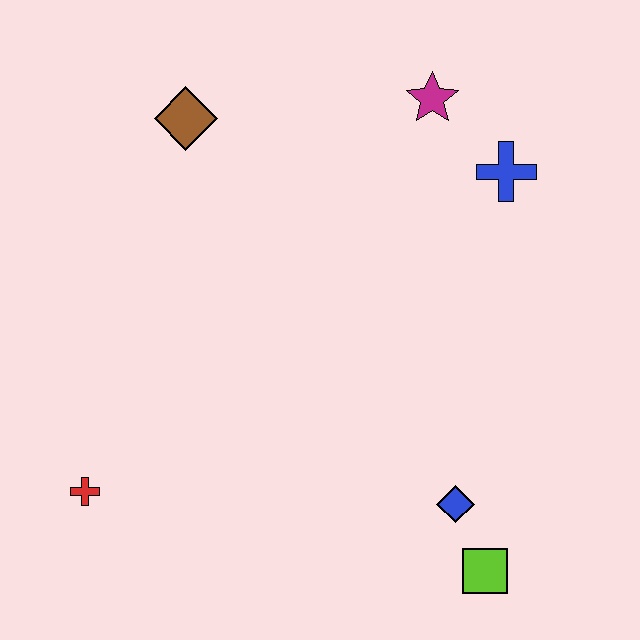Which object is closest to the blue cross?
The magenta star is closest to the blue cross.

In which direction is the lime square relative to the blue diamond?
The lime square is below the blue diamond.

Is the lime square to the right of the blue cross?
No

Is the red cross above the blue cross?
No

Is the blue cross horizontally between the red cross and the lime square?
No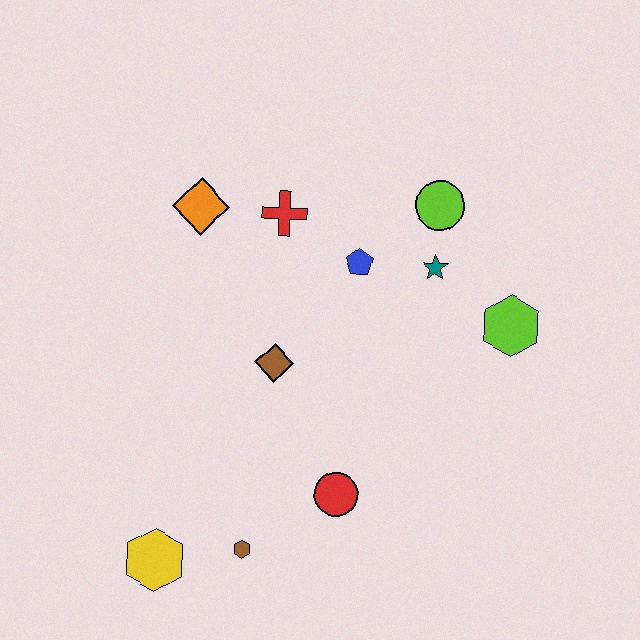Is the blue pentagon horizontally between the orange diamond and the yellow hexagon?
No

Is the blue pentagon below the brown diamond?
No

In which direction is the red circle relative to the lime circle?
The red circle is below the lime circle.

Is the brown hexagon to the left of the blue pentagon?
Yes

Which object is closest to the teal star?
The lime circle is closest to the teal star.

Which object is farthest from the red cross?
The yellow hexagon is farthest from the red cross.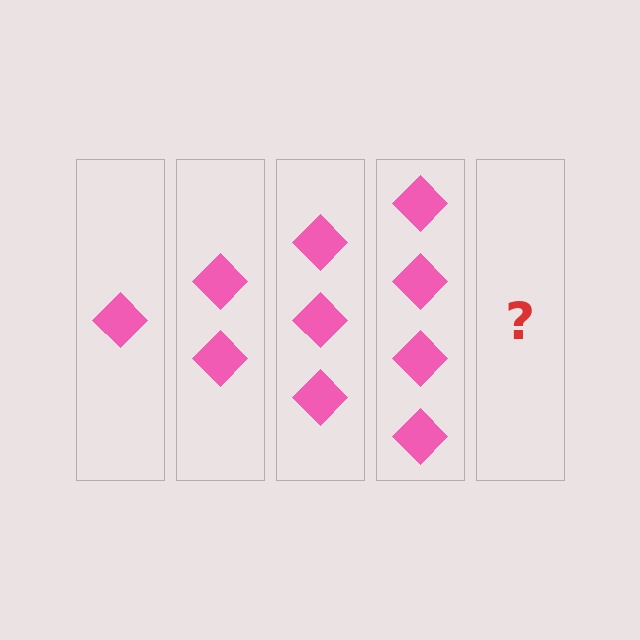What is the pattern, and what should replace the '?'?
The pattern is that each step adds one more diamond. The '?' should be 5 diamonds.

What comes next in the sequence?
The next element should be 5 diamonds.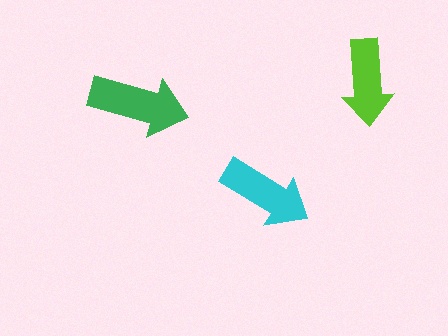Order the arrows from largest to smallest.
the green one, the cyan one, the lime one.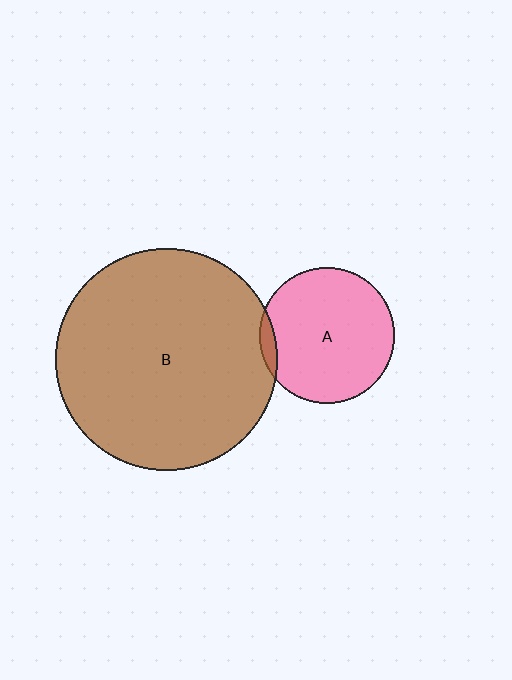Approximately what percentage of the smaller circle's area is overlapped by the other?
Approximately 5%.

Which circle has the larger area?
Circle B (brown).